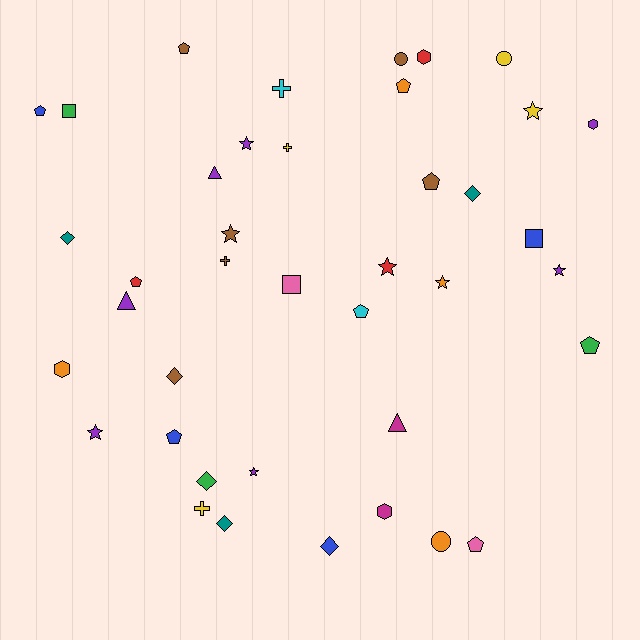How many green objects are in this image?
There are 3 green objects.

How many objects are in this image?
There are 40 objects.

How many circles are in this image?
There are 3 circles.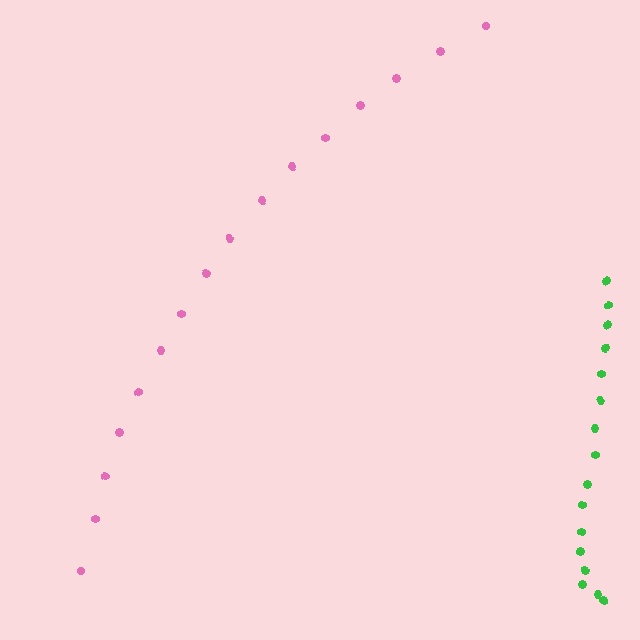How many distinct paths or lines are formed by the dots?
There are 2 distinct paths.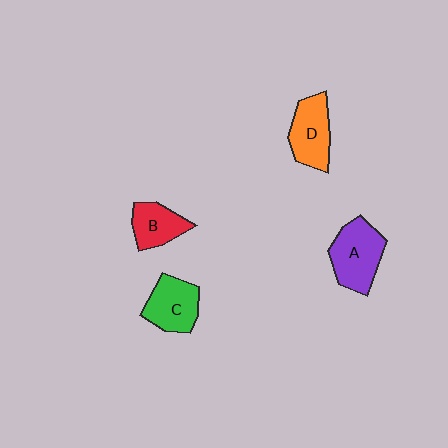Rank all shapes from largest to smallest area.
From largest to smallest: A (purple), D (orange), C (green), B (red).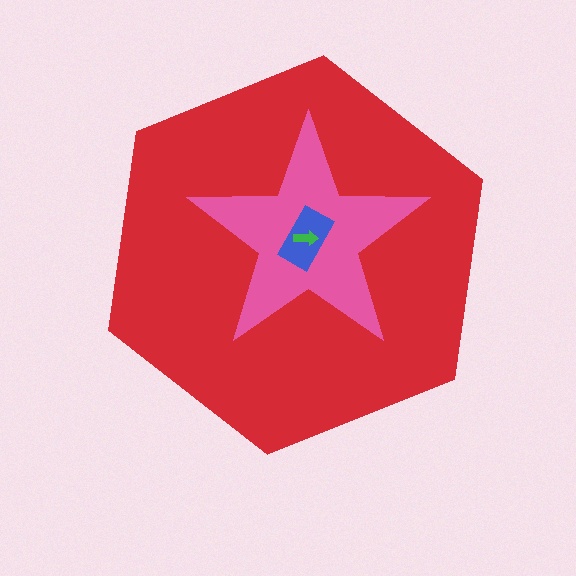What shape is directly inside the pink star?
The blue rectangle.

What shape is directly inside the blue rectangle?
The green arrow.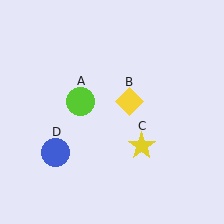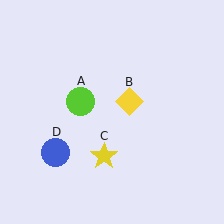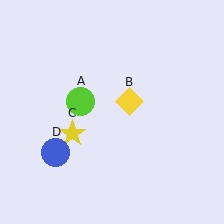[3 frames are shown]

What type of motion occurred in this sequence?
The yellow star (object C) rotated clockwise around the center of the scene.